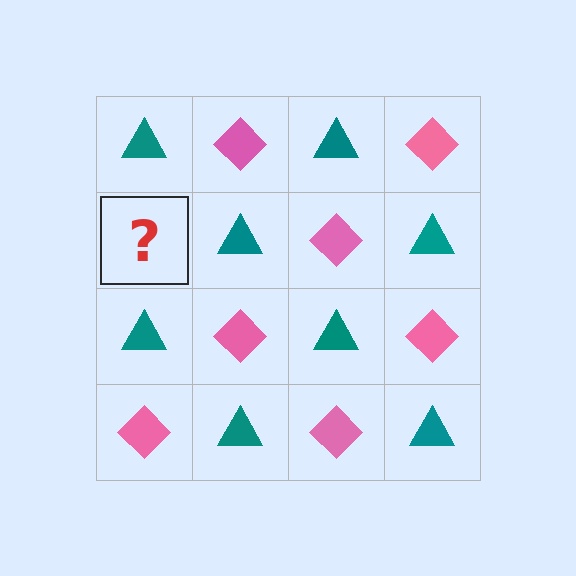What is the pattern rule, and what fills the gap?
The rule is that it alternates teal triangle and pink diamond in a checkerboard pattern. The gap should be filled with a pink diamond.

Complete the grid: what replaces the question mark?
The question mark should be replaced with a pink diamond.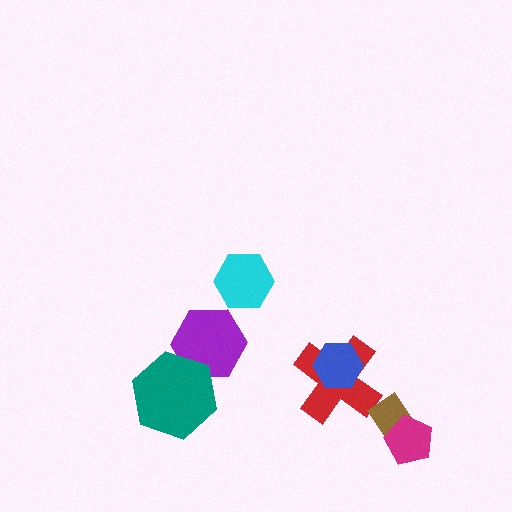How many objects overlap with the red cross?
1 object overlaps with the red cross.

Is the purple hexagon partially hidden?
Yes, it is partially covered by another shape.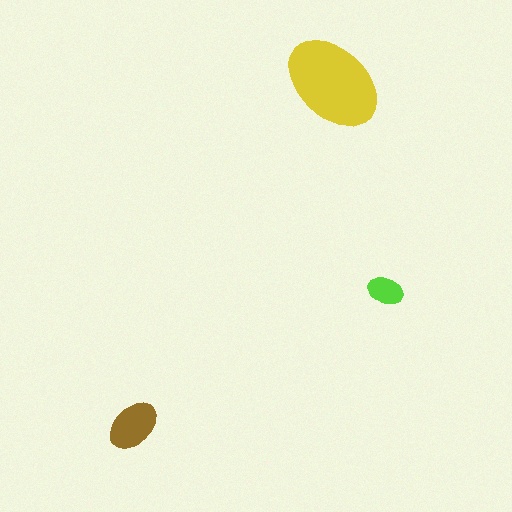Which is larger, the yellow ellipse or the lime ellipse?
The yellow one.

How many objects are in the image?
There are 3 objects in the image.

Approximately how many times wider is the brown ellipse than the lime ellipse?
About 1.5 times wider.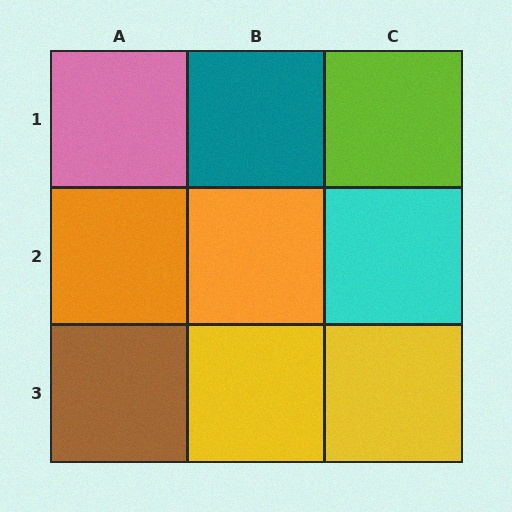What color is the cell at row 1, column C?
Lime.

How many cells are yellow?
2 cells are yellow.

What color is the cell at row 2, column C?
Cyan.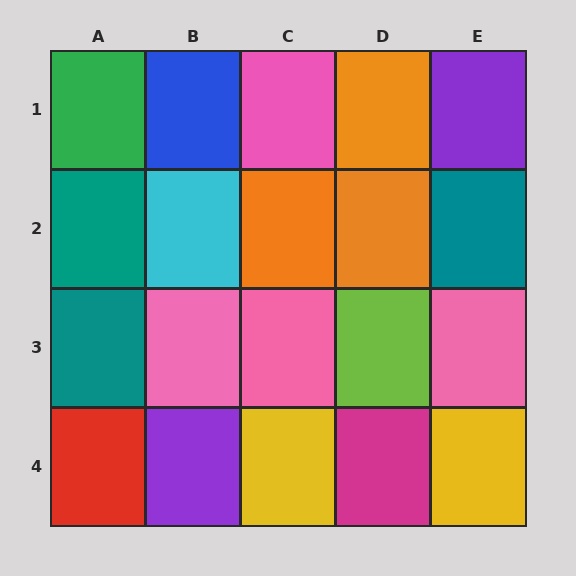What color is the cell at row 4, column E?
Yellow.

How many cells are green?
1 cell is green.